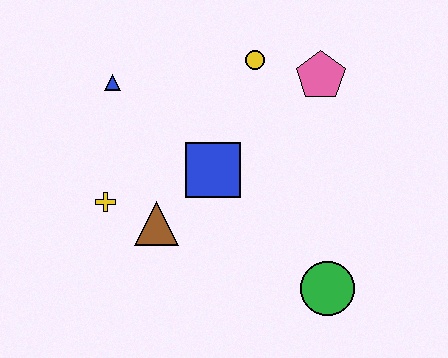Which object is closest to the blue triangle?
The yellow cross is closest to the blue triangle.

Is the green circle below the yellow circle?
Yes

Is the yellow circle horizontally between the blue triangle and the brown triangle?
No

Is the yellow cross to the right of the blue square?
No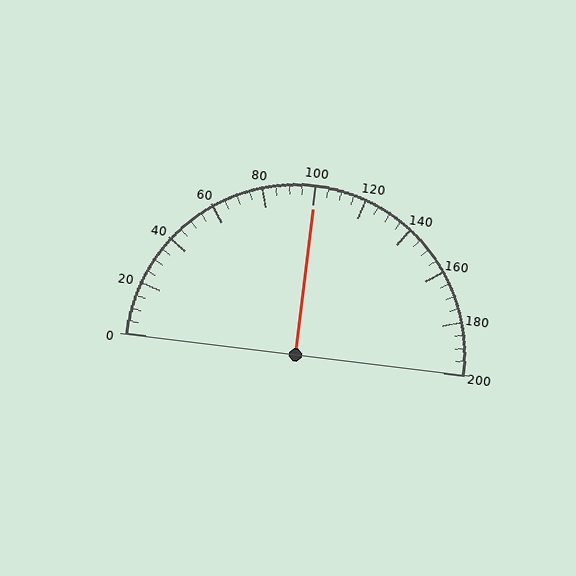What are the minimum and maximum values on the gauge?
The gauge ranges from 0 to 200.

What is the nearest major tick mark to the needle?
The nearest major tick mark is 100.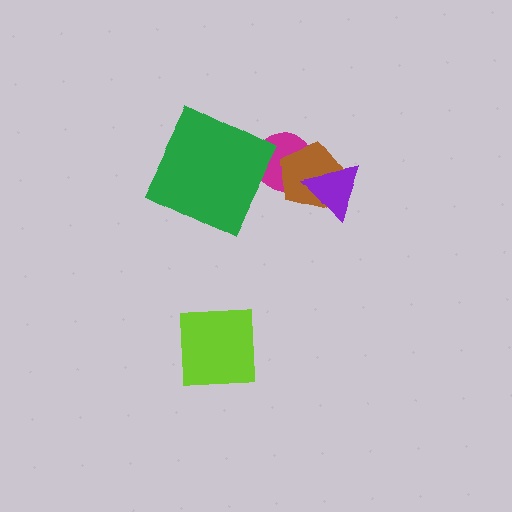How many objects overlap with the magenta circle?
1 object overlaps with the magenta circle.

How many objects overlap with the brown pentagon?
2 objects overlap with the brown pentagon.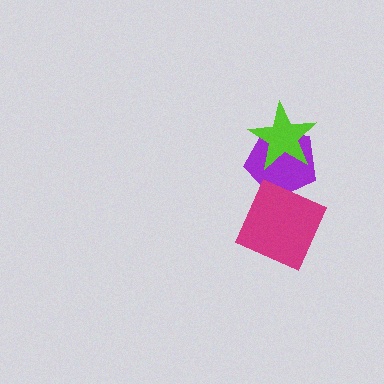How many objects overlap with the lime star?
1 object overlaps with the lime star.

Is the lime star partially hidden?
No, no other shape covers it.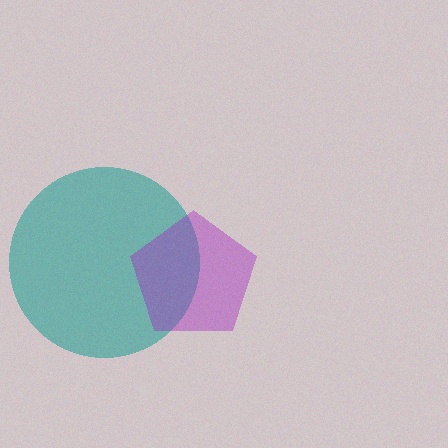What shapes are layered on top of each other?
The layered shapes are: a teal circle, a purple pentagon.